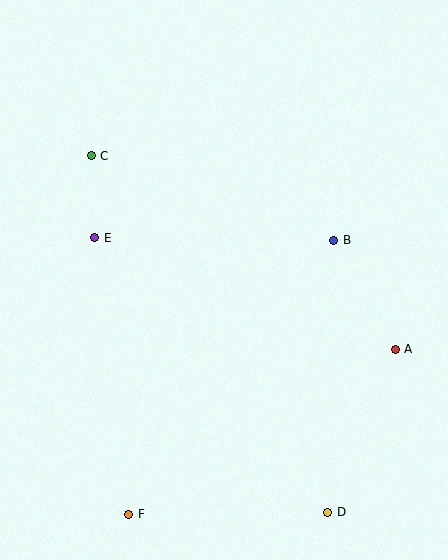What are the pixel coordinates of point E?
Point E is at (95, 238).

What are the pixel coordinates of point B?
Point B is at (334, 240).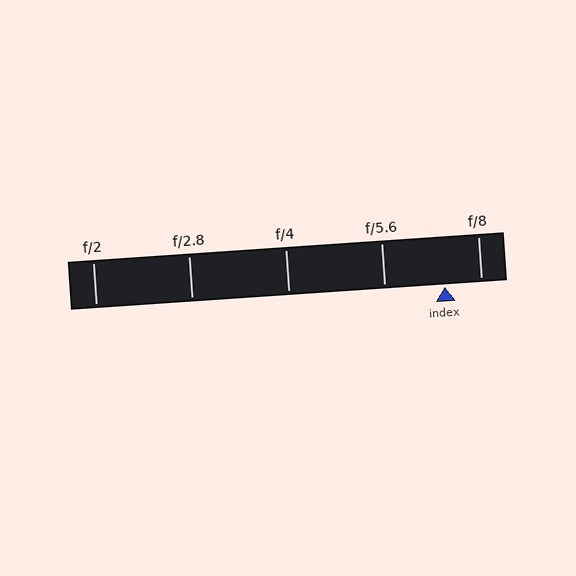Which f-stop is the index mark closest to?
The index mark is closest to f/8.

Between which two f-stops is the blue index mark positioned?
The index mark is between f/5.6 and f/8.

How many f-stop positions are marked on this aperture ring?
There are 5 f-stop positions marked.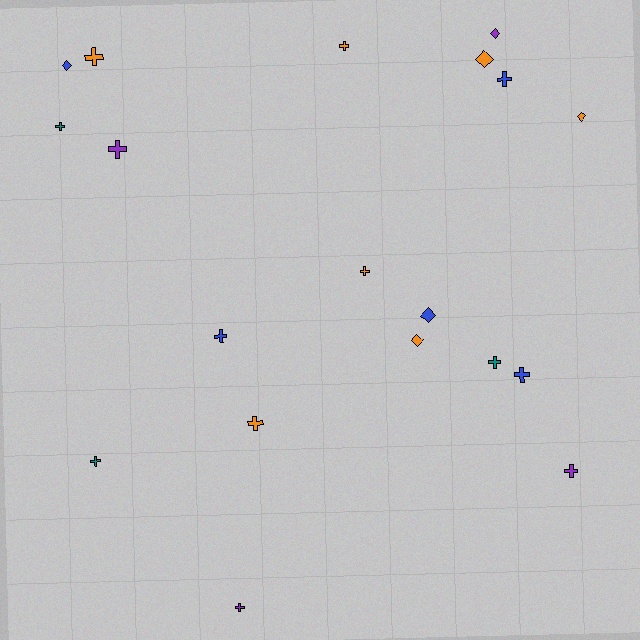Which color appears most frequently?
Orange, with 7 objects.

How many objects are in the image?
There are 19 objects.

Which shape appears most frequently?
Cross, with 13 objects.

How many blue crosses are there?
There are 3 blue crosses.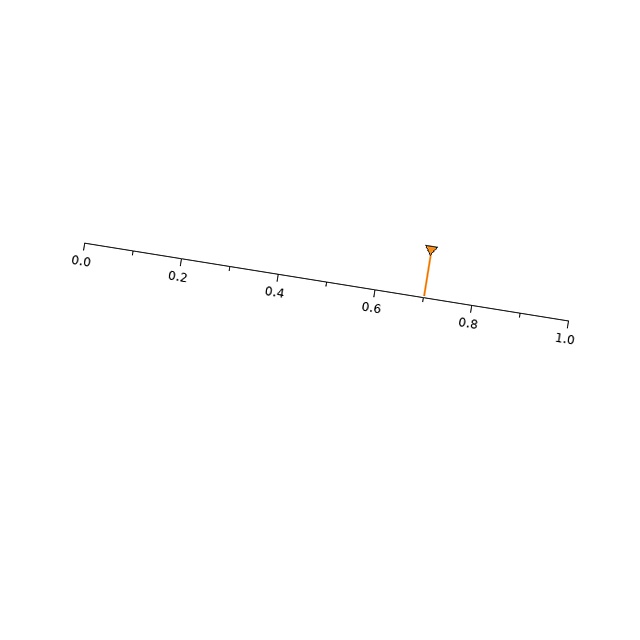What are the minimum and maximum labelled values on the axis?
The axis runs from 0.0 to 1.0.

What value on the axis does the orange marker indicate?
The marker indicates approximately 0.7.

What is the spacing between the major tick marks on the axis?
The major ticks are spaced 0.2 apart.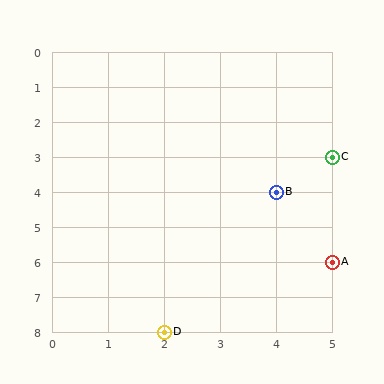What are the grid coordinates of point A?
Point A is at grid coordinates (5, 6).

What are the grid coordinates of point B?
Point B is at grid coordinates (4, 4).